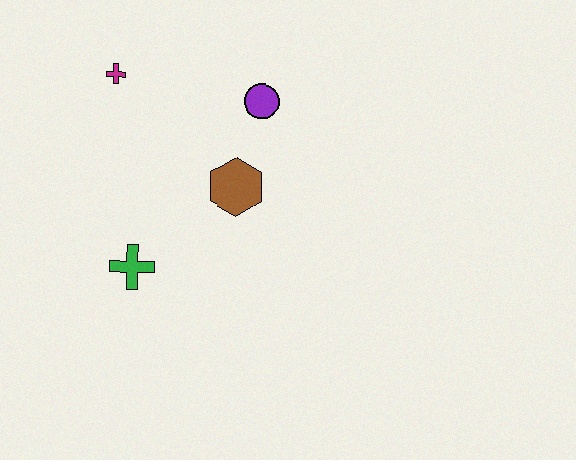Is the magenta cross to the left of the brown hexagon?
Yes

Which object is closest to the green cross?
The brown hexagon is closest to the green cross.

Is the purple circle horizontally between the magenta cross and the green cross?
No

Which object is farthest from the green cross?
The purple circle is farthest from the green cross.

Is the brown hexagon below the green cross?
No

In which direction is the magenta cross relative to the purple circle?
The magenta cross is to the left of the purple circle.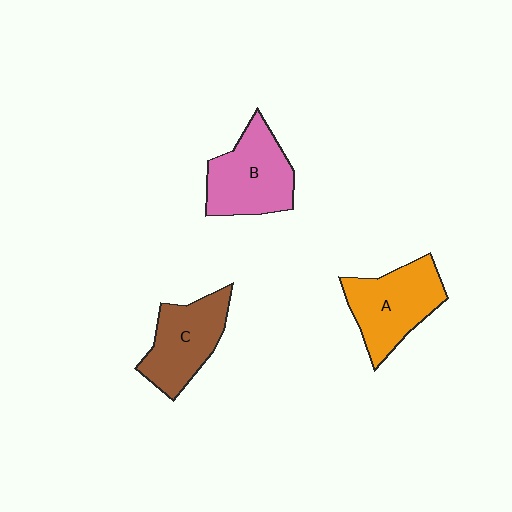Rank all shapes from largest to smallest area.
From largest to smallest: B (pink), A (orange), C (brown).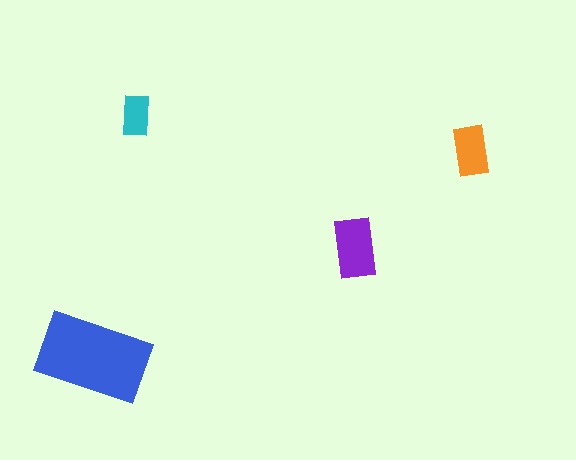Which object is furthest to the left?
The blue rectangle is leftmost.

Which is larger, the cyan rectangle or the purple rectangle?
The purple one.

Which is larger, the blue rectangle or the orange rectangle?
The blue one.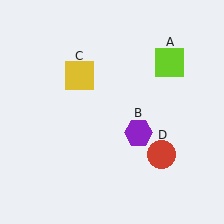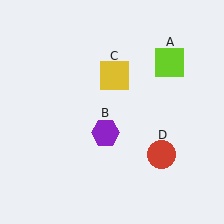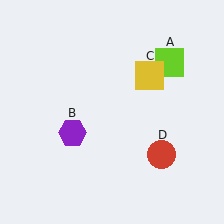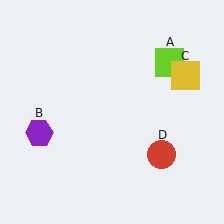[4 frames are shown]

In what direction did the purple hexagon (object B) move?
The purple hexagon (object B) moved left.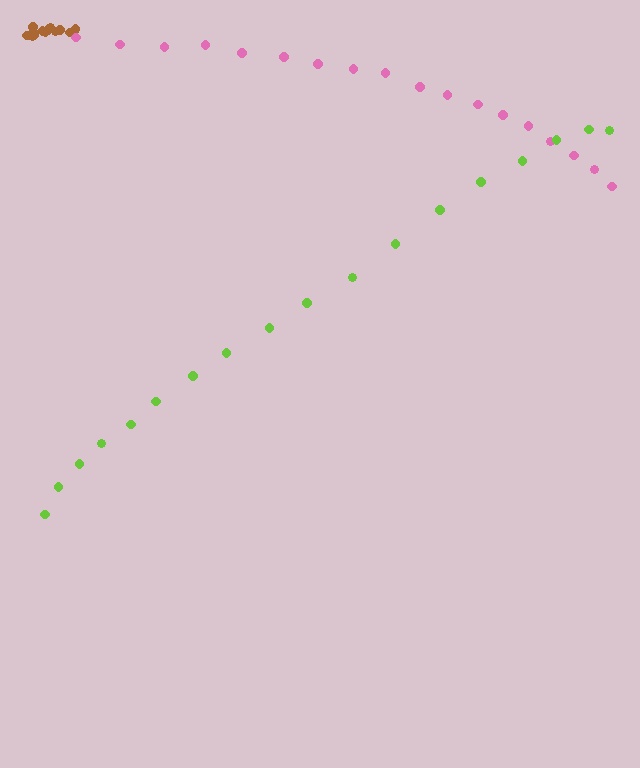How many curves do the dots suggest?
There are 3 distinct paths.